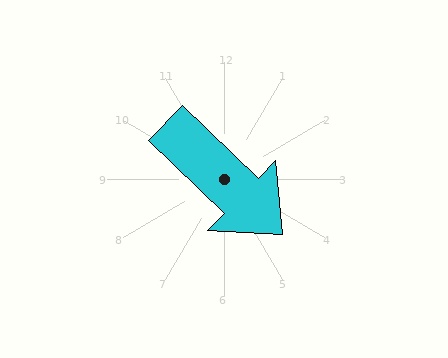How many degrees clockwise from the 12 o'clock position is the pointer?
Approximately 134 degrees.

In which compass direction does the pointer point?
Southeast.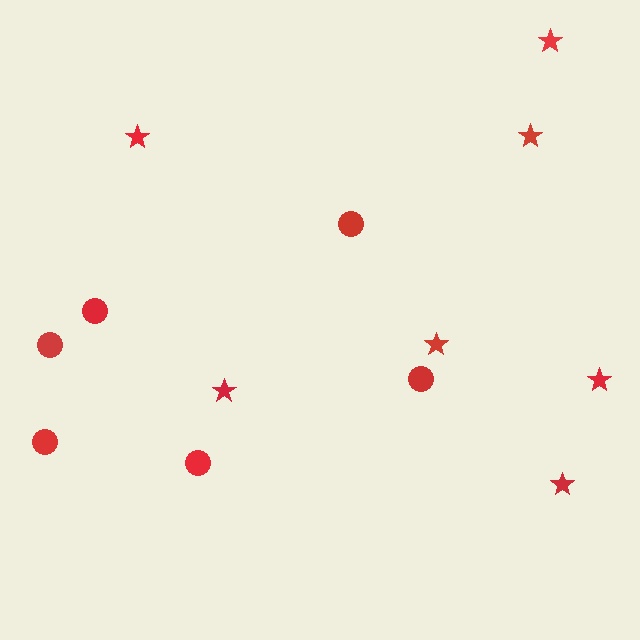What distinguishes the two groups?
There are 2 groups: one group of circles (6) and one group of stars (7).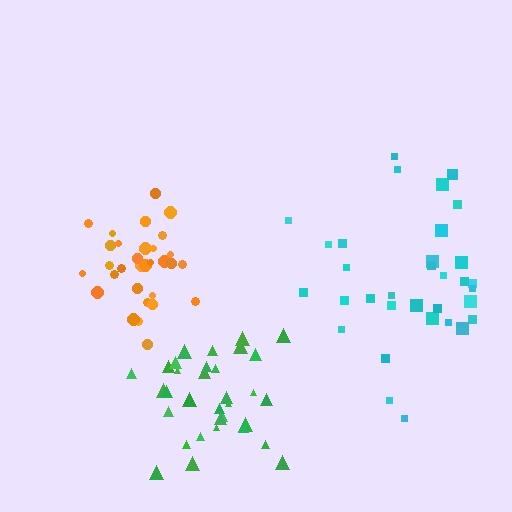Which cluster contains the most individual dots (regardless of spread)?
Cyan (34).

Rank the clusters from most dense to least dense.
orange, green, cyan.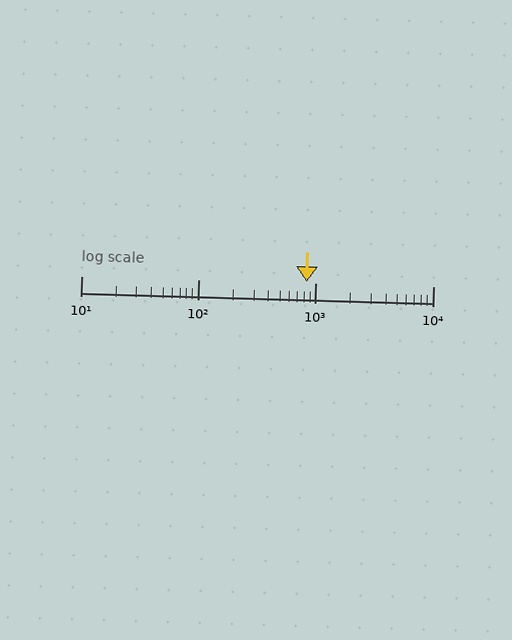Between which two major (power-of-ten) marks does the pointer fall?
The pointer is between 100 and 1000.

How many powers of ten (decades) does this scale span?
The scale spans 3 decades, from 10 to 10000.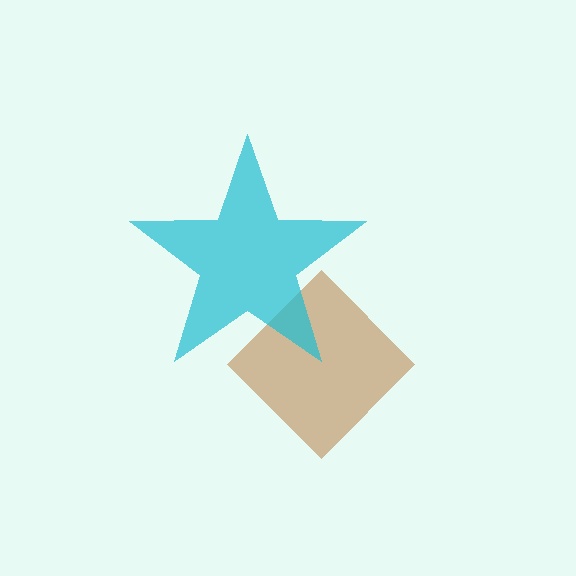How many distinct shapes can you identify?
There are 2 distinct shapes: a brown diamond, a cyan star.